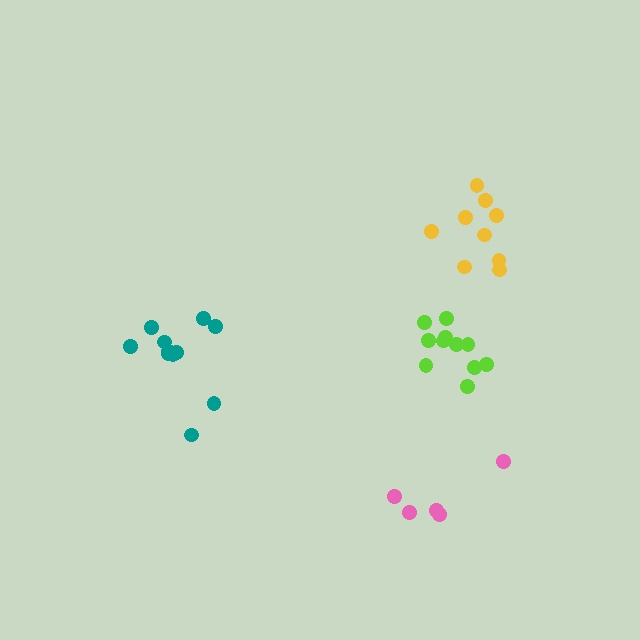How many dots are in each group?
Group 1: 5 dots, Group 2: 9 dots, Group 3: 11 dots, Group 4: 11 dots (36 total).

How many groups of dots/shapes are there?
There are 4 groups.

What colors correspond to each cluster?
The clusters are colored: pink, yellow, teal, lime.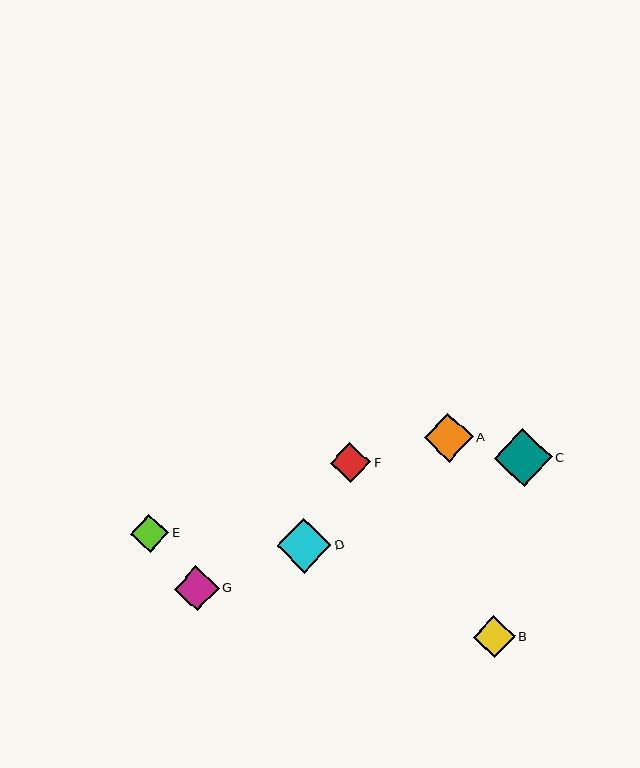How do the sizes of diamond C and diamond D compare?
Diamond C and diamond D are approximately the same size.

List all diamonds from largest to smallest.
From largest to smallest: C, D, A, G, B, F, E.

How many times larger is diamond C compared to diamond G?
Diamond C is approximately 1.3 times the size of diamond G.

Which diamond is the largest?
Diamond C is the largest with a size of approximately 58 pixels.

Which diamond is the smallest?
Diamond E is the smallest with a size of approximately 38 pixels.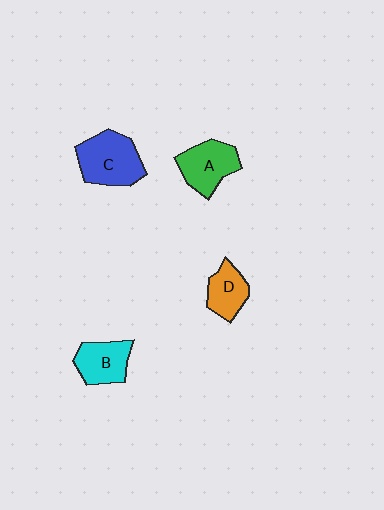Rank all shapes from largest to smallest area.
From largest to smallest: C (blue), A (green), B (cyan), D (orange).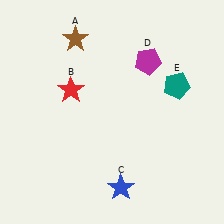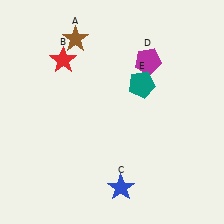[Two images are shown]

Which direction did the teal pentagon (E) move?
The teal pentagon (E) moved left.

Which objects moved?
The objects that moved are: the red star (B), the teal pentagon (E).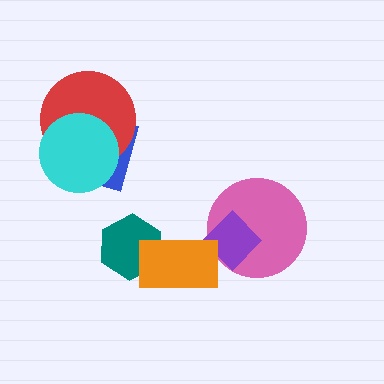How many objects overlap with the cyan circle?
2 objects overlap with the cyan circle.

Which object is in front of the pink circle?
The purple diamond is in front of the pink circle.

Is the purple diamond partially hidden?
Yes, it is partially covered by another shape.